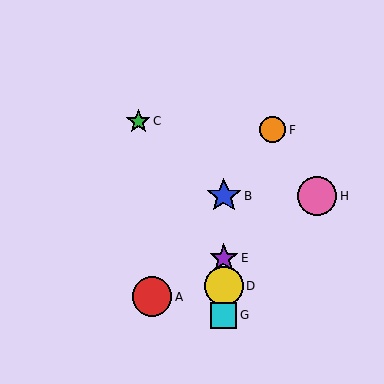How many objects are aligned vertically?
4 objects (B, D, E, G) are aligned vertically.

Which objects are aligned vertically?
Objects B, D, E, G are aligned vertically.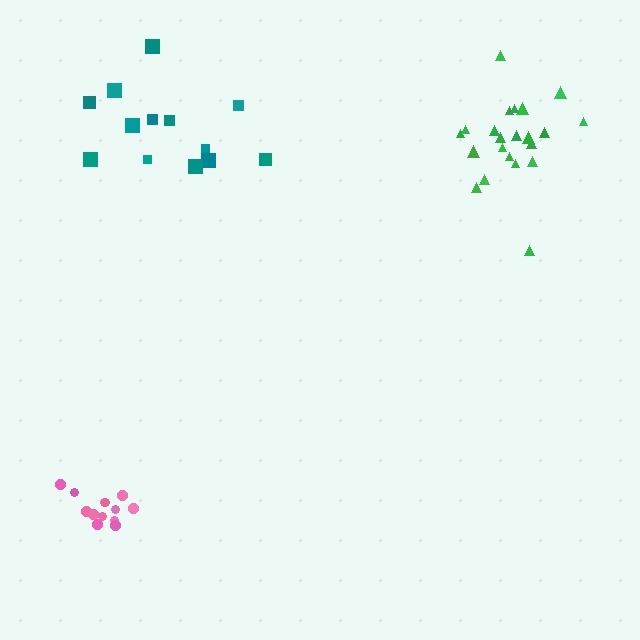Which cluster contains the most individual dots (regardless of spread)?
Green (22).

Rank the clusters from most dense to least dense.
pink, green, teal.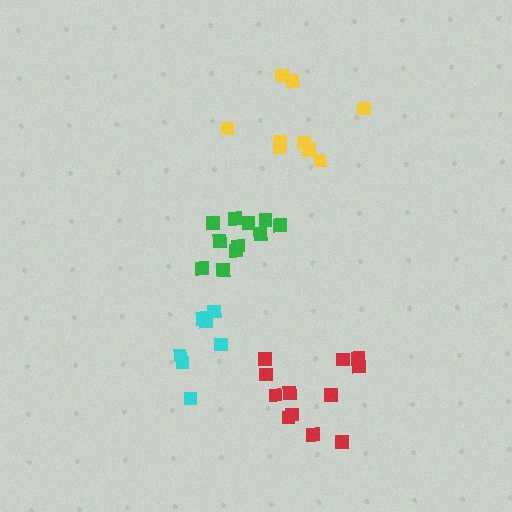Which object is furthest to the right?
The red cluster is rightmost.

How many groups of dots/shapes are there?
There are 4 groups.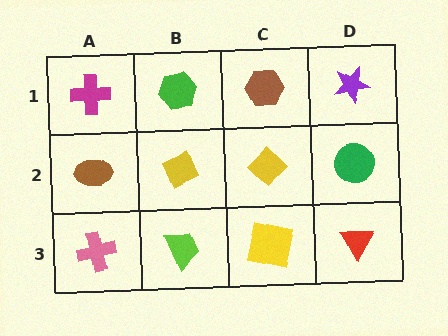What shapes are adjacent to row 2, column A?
A magenta cross (row 1, column A), a pink cross (row 3, column A), a yellow diamond (row 2, column B).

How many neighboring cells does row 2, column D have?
3.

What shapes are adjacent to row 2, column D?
A purple star (row 1, column D), a red triangle (row 3, column D), a yellow diamond (row 2, column C).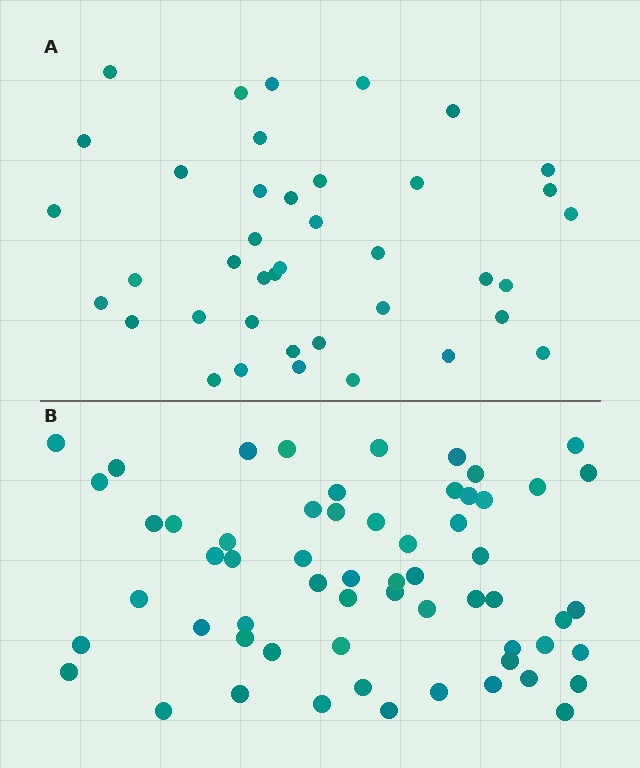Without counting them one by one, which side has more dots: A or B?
Region B (the bottom region) has more dots.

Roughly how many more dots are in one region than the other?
Region B has approximately 20 more dots than region A.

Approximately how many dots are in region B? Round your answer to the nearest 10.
About 60 dots.